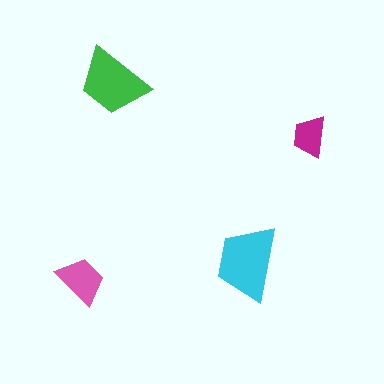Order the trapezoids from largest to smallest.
the cyan one, the green one, the pink one, the magenta one.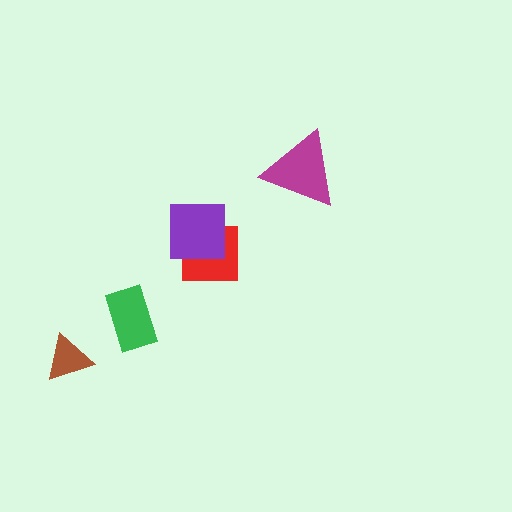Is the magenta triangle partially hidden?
No, no other shape covers it.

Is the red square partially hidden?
Yes, it is partially covered by another shape.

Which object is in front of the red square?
The purple square is in front of the red square.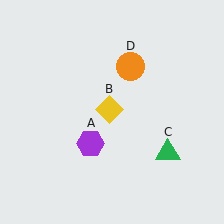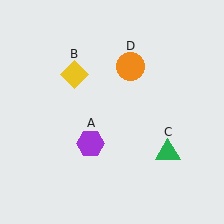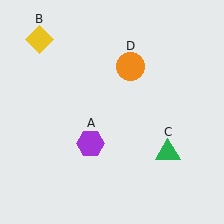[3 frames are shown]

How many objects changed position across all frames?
1 object changed position: yellow diamond (object B).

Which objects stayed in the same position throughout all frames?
Purple hexagon (object A) and green triangle (object C) and orange circle (object D) remained stationary.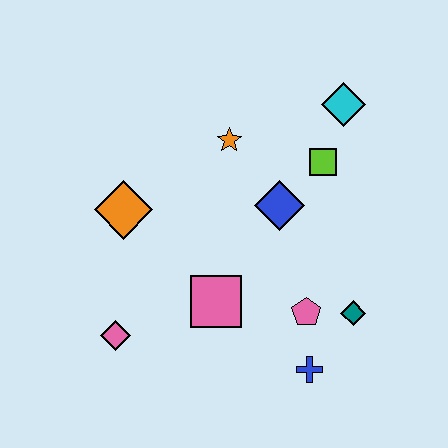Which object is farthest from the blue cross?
The cyan diamond is farthest from the blue cross.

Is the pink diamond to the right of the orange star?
No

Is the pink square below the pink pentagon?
No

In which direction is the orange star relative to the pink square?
The orange star is above the pink square.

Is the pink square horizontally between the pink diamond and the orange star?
Yes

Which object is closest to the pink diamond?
The pink square is closest to the pink diamond.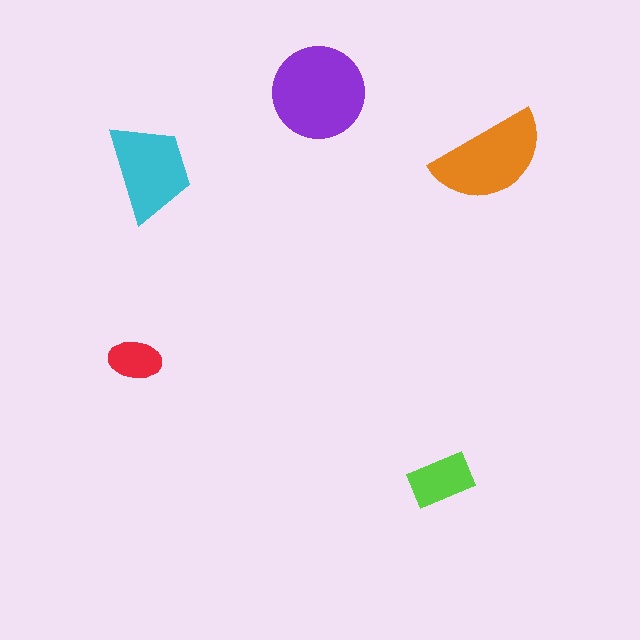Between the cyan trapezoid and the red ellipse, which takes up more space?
The cyan trapezoid.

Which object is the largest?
The purple circle.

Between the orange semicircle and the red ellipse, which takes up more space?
The orange semicircle.